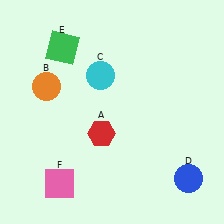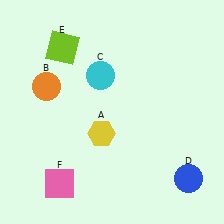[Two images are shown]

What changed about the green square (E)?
In Image 1, E is green. In Image 2, it changed to lime.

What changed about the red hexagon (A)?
In Image 1, A is red. In Image 2, it changed to yellow.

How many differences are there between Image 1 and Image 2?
There are 2 differences between the two images.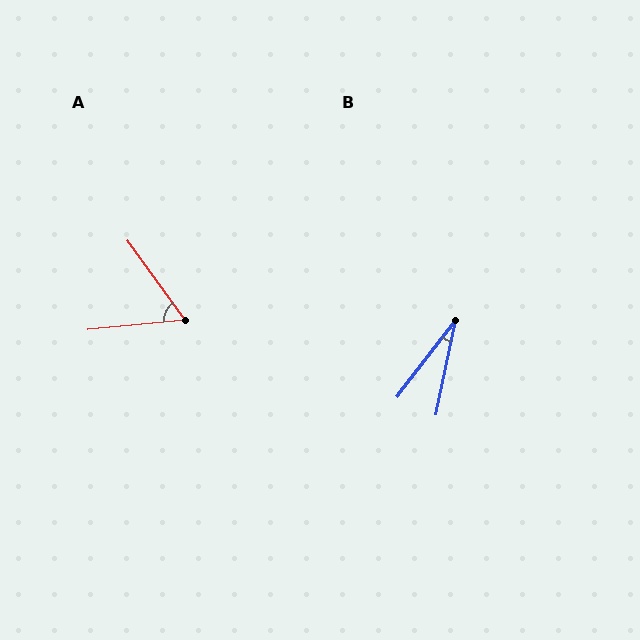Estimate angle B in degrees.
Approximately 26 degrees.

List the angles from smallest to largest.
B (26°), A (60°).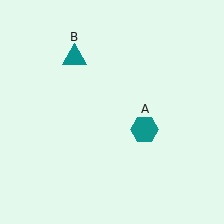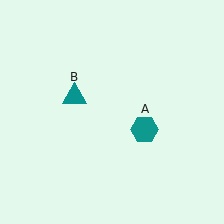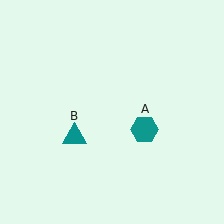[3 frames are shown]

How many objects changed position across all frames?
1 object changed position: teal triangle (object B).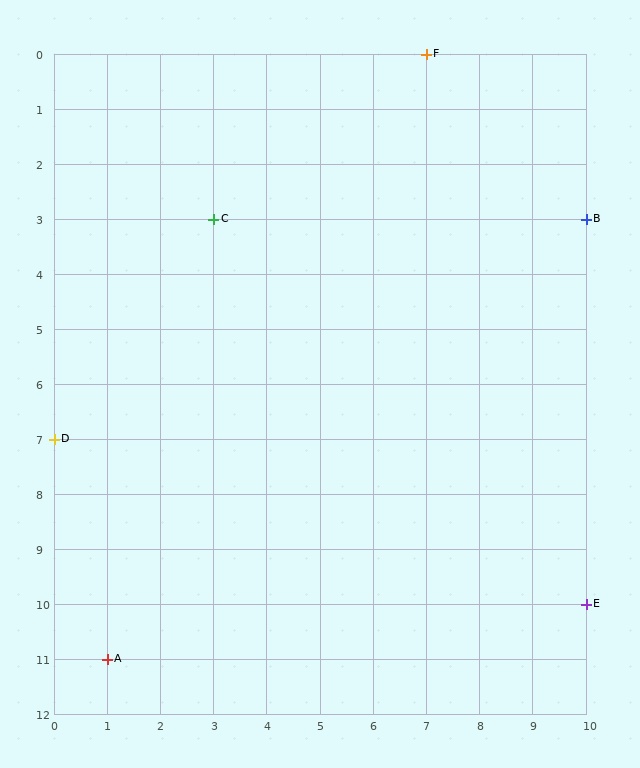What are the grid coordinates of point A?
Point A is at grid coordinates (1, 11).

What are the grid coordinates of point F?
Point F is at grid coordinates (7, 0).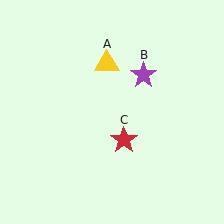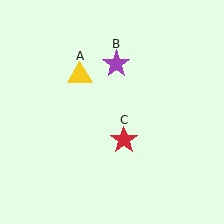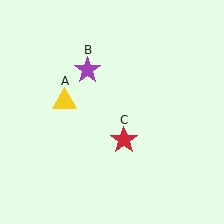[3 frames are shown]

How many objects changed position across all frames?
2 objects changed position: yellow triangle (object A), purple star (object B).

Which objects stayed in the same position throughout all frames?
Red star (object C) remained stationary.